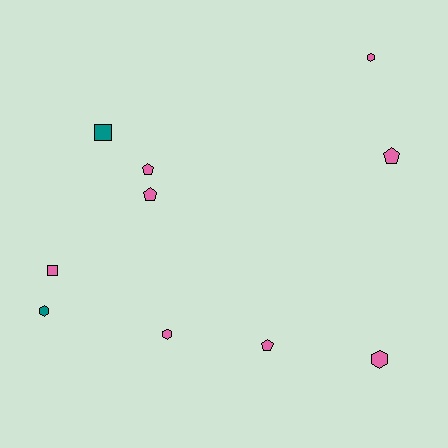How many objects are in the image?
There are 10 objects.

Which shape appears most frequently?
Pentagon, with 4 objects.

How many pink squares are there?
There is 1 pink square.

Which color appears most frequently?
Pink, with 8 objects.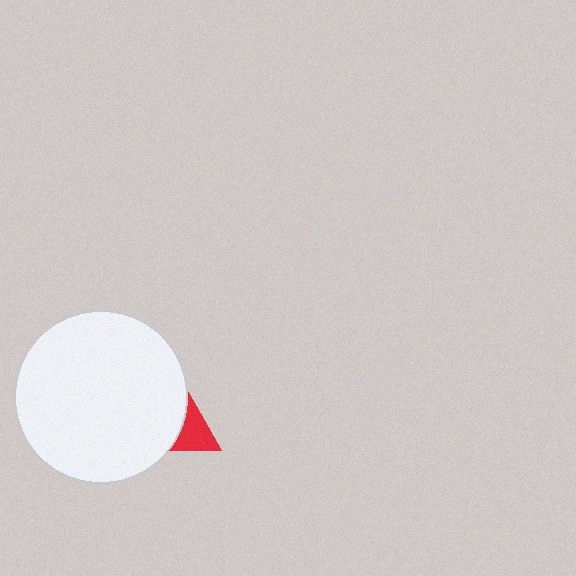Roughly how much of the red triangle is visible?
A small part of it is visible (roughly 35%).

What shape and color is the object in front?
The object in front is a white circle.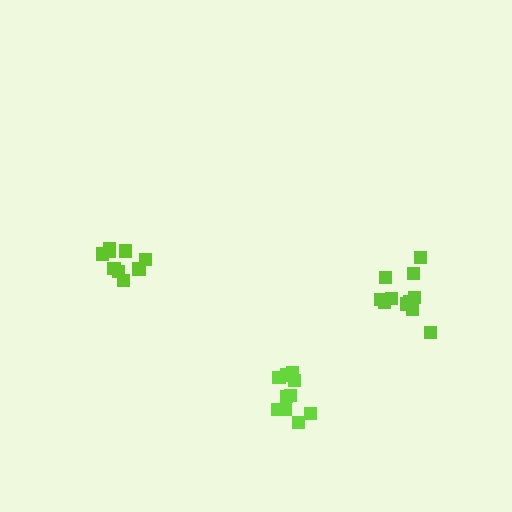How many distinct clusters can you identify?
There are 3 distinct clusters.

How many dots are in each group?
Group 1: 11 dots, Group 2: 10 dots, Group 3: 9 dots (30 total).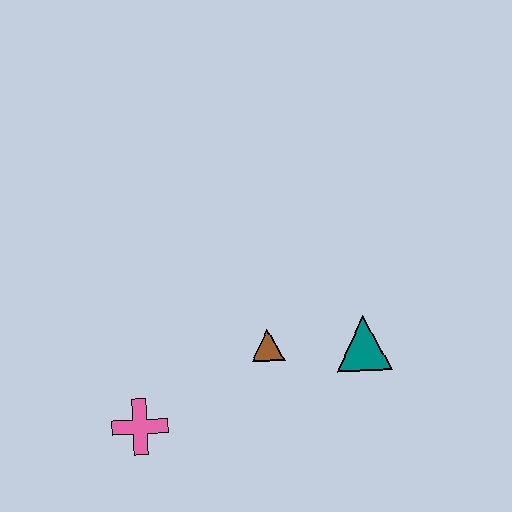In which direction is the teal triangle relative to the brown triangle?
The teal triangle is to the right of the brown triangle.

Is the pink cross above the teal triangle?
No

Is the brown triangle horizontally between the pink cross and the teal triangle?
Yes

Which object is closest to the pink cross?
The brown triangle is closest to the pink cross.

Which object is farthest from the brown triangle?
The pink cross is farthest from the brown triangle.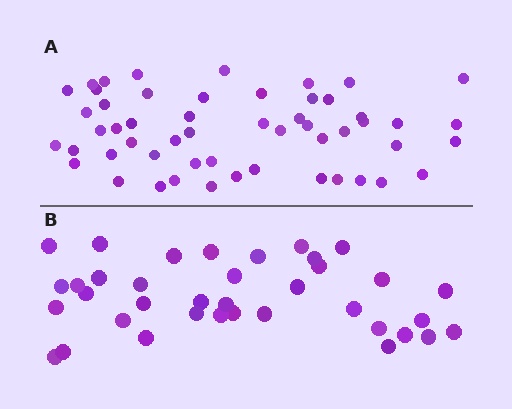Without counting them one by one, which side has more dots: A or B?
Region A (the top region) has more dots.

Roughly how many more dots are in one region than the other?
Region A has approximately 15 more dots than region B.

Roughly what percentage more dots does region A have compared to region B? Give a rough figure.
About 45% more.